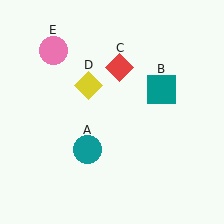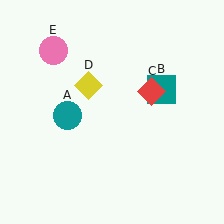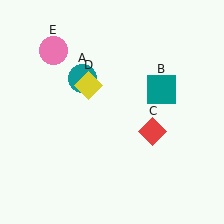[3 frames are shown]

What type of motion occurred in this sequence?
The teal circle (object A), red diamond (object C) rotated clockwise around the center of the scene.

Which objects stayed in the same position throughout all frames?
Teal square (object B) and yellow diamond (object D) and pink circle (object E) remained stationary.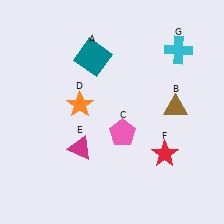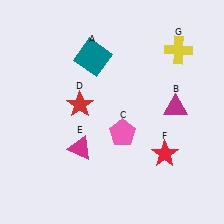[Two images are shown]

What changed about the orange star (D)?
In Image 1, D is orange. In Image 2, it changed to red.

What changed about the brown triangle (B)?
In Image 1, B is brown. In Image 2, it changed to magenta.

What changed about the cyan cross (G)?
In Image 1, G is cyan. In Image 2, it changed to yellow.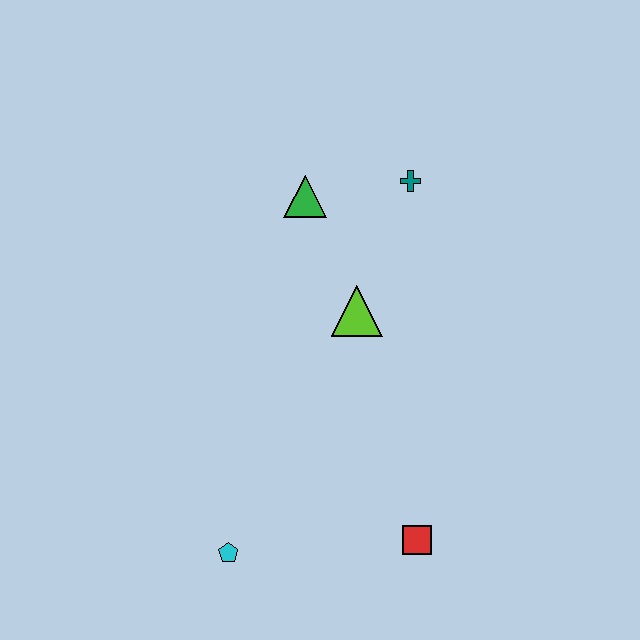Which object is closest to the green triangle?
The teal cross is closest to the green triangle.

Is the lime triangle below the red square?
No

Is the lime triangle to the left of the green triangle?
No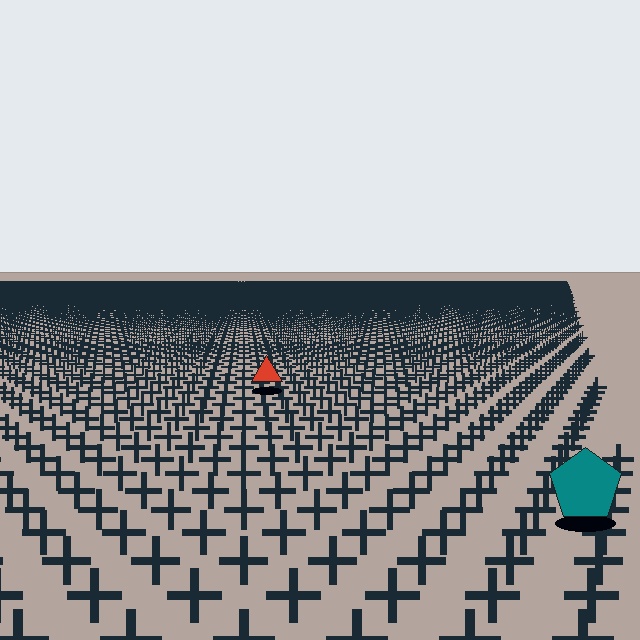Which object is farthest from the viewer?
The red triangle is farthest from the viewer. It appears smaller and the ground texture around it is denser.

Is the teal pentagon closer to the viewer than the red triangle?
Yes. The teal pentagon is closer — you can tell from the texture gradient: the ground texture is coarser near it.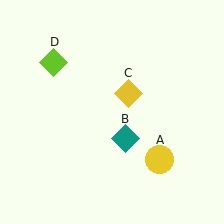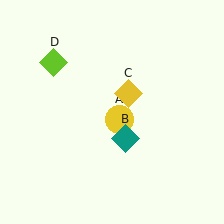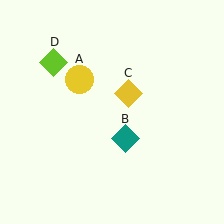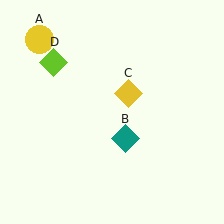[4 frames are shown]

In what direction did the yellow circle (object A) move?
The yellow circle (object A) moved up and to the left.